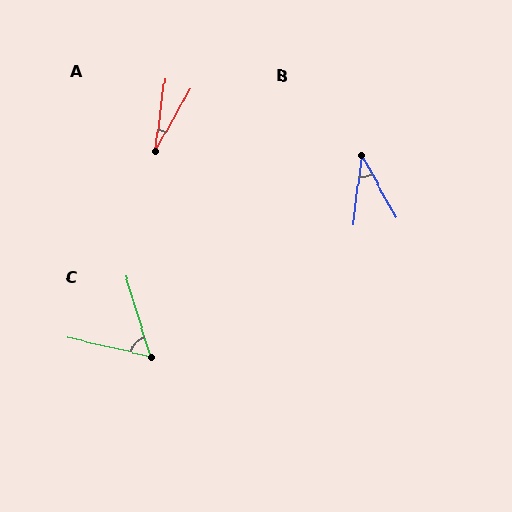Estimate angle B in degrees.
Approximately 37 degrees.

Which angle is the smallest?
A, at approximately 21 degrees.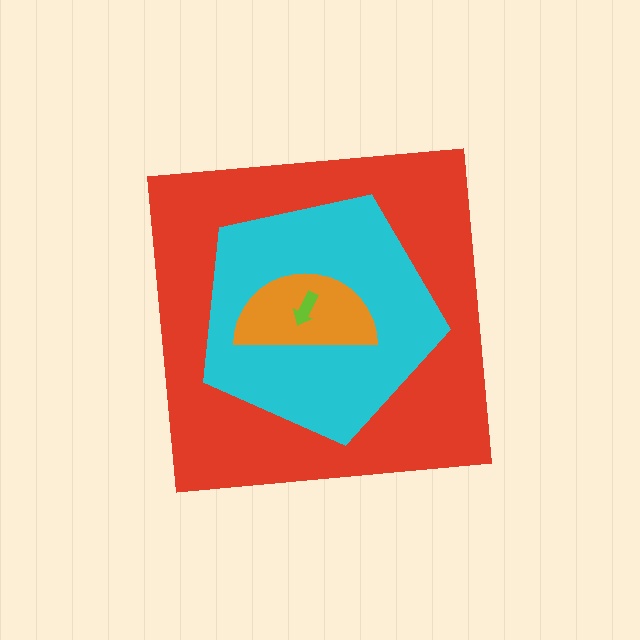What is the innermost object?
The lime arrow.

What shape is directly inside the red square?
The cyan pentagon.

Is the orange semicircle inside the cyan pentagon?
Yes.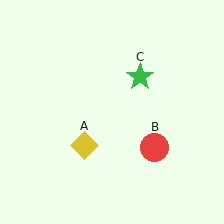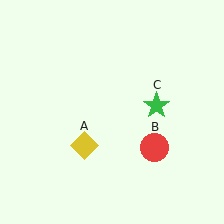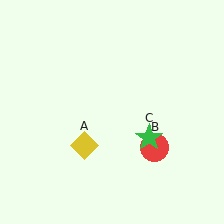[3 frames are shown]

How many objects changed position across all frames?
1 object changed position: green star (object C).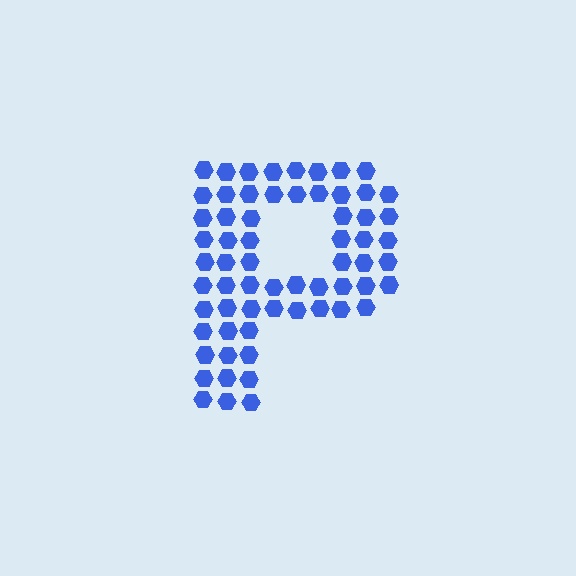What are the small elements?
The small elements are hexagons.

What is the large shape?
The large shape is the letter P.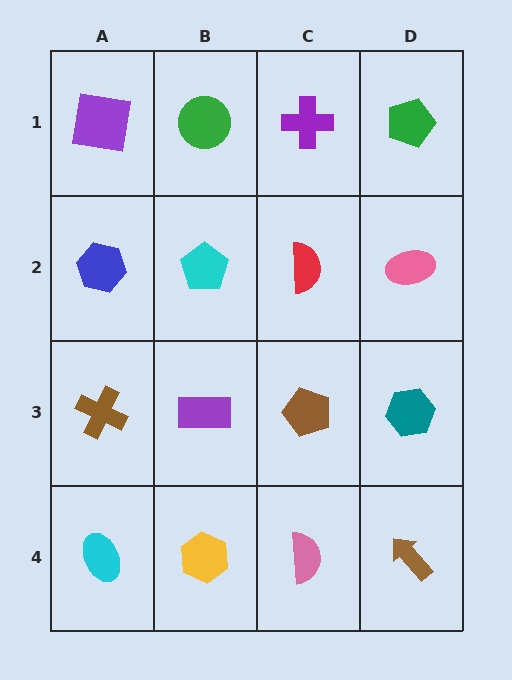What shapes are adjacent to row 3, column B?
A cyan pentagon (row 2, column B), a yellow hexagon (row 4, column B), a brown cross (row 3, column A), a brown pentagon (row 3, column C).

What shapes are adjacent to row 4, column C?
A brown pentagon (row 3, column C), a yellow hexagon (row 4, column B), a brown arrow (row 4, column D).